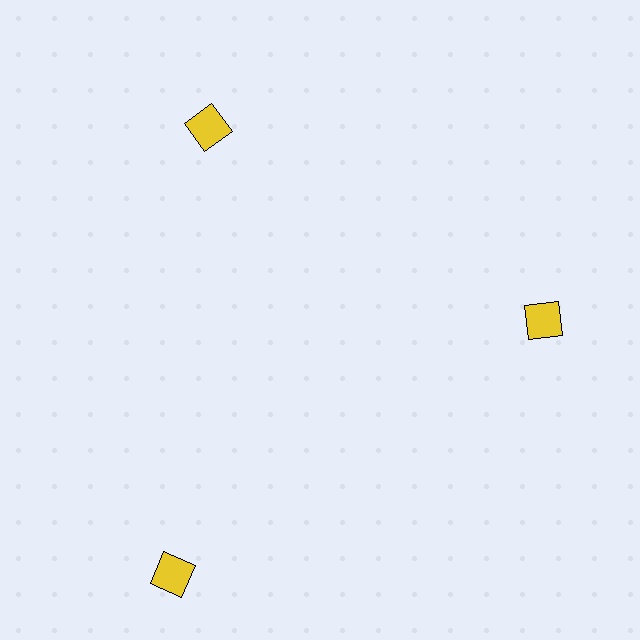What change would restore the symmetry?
The symmetry would be restored by moving it inward, back onto the ring so that all 3 squares sit at equal angles and equal distance from the center.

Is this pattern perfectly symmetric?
No. The 3 yellow squares are arranged in a ring, but one element near the 7 o'clock position is pushed outward from the center, breaking the 3-fold rotational symmetry.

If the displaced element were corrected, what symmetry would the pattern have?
It would have 3-fold rotational symmetry — the pattern would map onto itself every 120 degrees.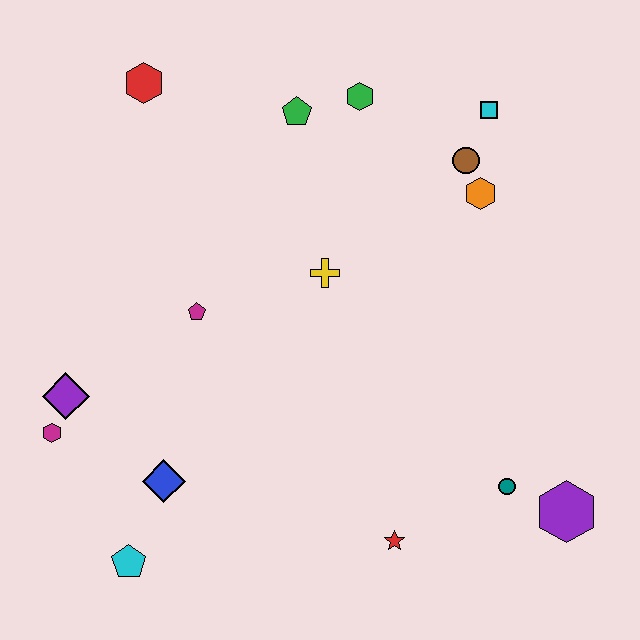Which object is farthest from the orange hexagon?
The cyan pentagon is farthest from the orange hexagon.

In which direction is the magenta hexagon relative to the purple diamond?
The magenta hexagon is below the purple diamond.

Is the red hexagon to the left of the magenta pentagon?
Yes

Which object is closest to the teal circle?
The purple hexagon is closest to the teal circle.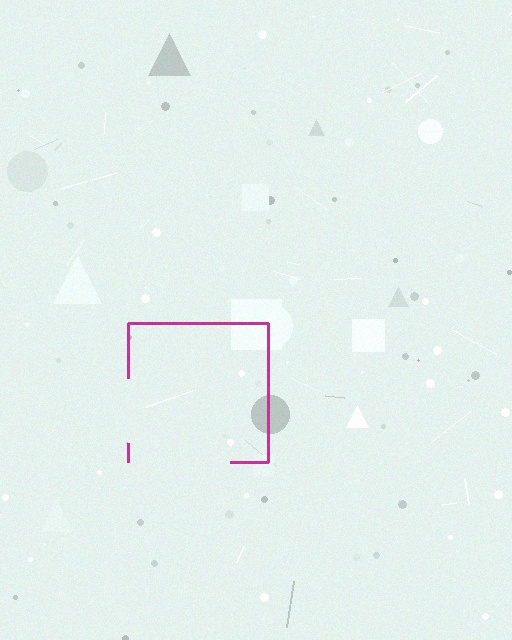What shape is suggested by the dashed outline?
The dashed outline suggests a square.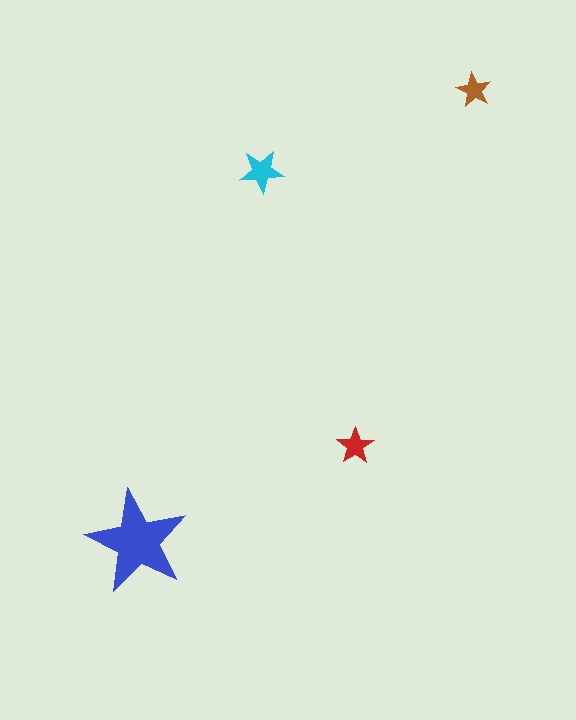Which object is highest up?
The brown star is topmost.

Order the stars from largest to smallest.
the blue one, the cyan one, the red one, the brown one.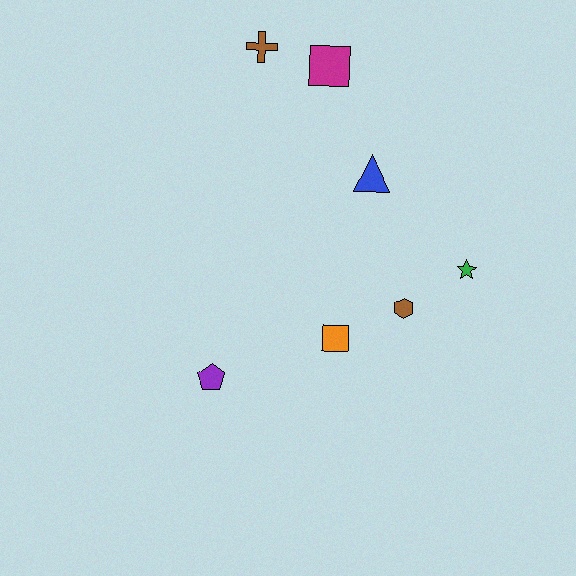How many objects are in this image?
There are 7 objects.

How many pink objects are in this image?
There are no pink objects.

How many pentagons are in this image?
There is 1 pentagon.